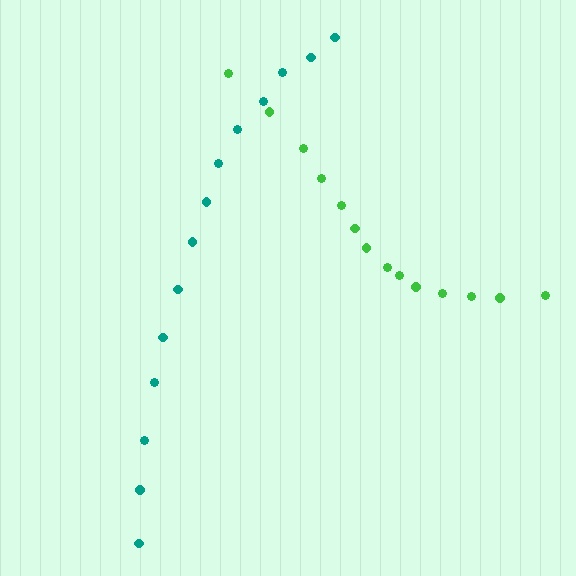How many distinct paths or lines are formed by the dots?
There are 2 distinct paths.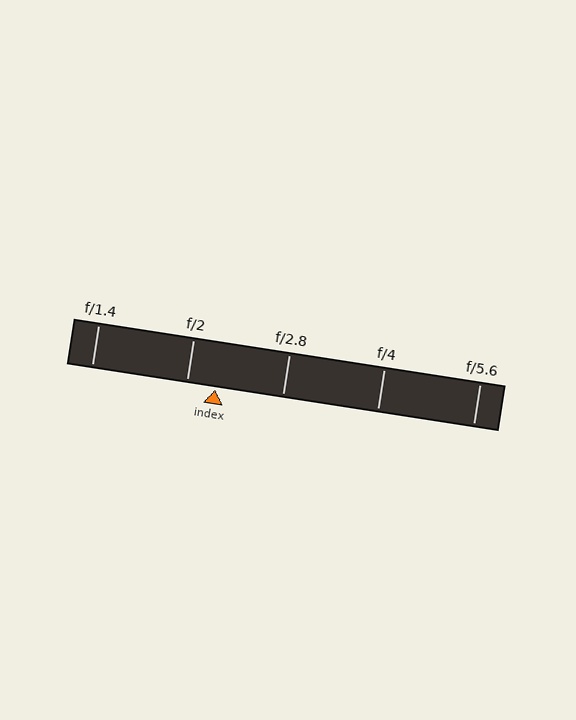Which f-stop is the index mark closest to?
The index mark is closest to f/2.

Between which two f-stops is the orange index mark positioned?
The index mark is between f/2 and f/2.8.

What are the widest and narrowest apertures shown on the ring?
The widest aperture shown is f/1.4 and the narrowest is f/5.6.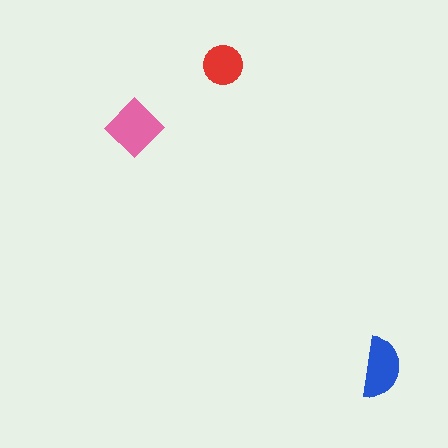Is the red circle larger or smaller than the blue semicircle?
Smaller.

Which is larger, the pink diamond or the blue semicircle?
The pink diamond.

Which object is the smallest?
The red circle.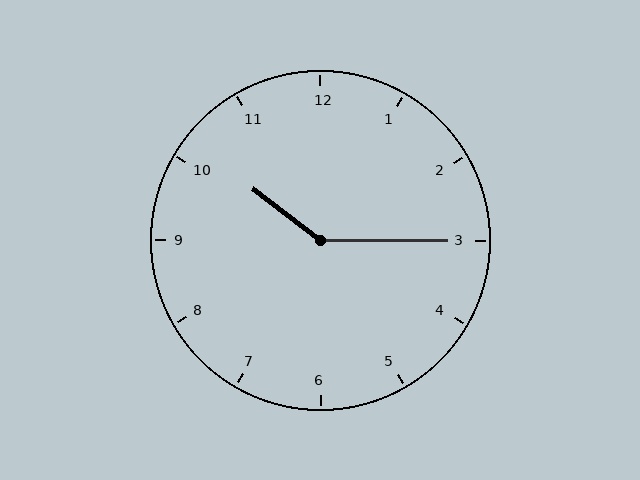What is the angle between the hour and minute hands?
Approximately 142 degrees.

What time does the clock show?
10:15.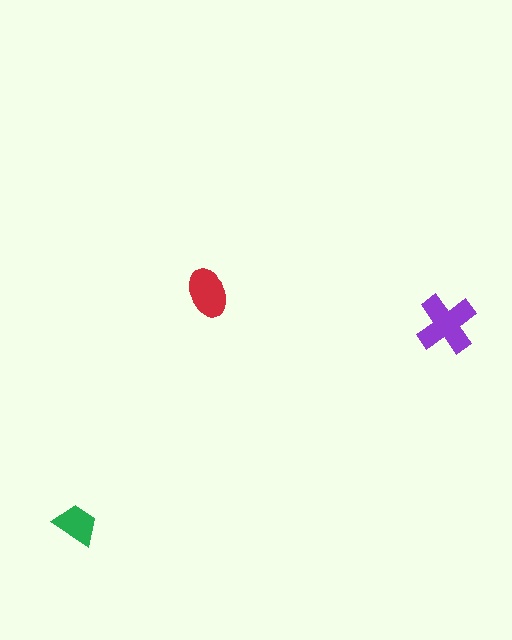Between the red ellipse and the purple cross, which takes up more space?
The purple cross.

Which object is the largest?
The purple cross.